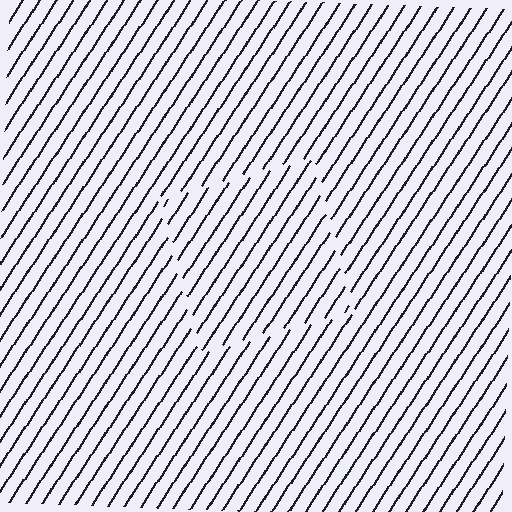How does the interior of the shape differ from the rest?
The interior of the shape contains the same grating, shifted by half a period — the contour is defined by the phase discontinuity where line-ends from the inner and outer gratings abut.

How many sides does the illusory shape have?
4 sides — the line-ends trace a square.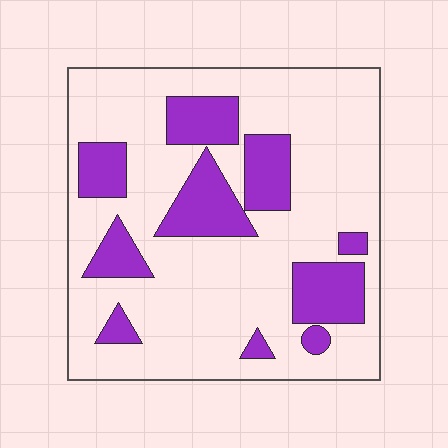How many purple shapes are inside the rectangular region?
10.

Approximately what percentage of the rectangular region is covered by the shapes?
Approximately 25%.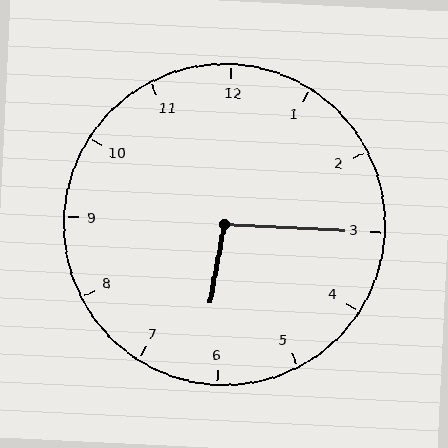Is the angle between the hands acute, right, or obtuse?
It is obtuse.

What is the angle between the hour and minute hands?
Approximately 98 degrees.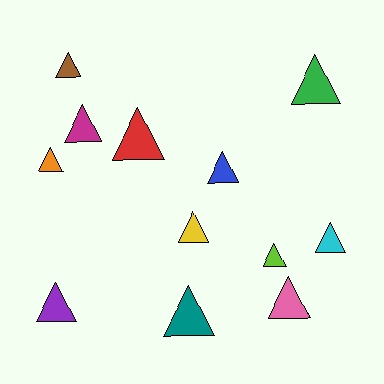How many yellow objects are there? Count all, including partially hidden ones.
There is 1 yellow object.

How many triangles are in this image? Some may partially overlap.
There are 12 triangles.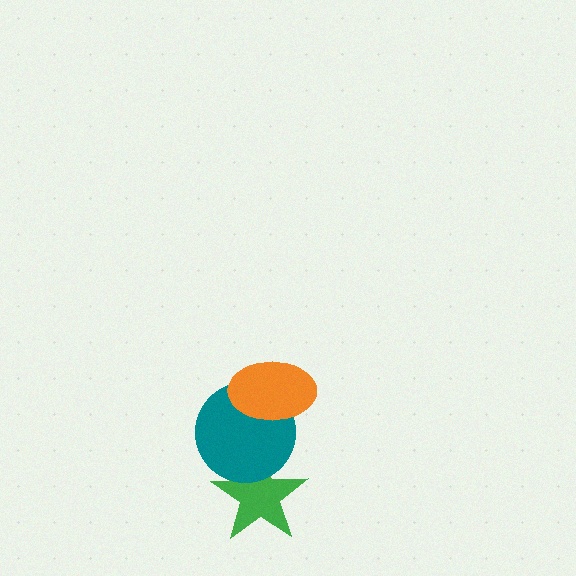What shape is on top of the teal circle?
The orange ellipse is on top of the teal circle.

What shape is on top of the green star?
The teal circle is on top of the green star.